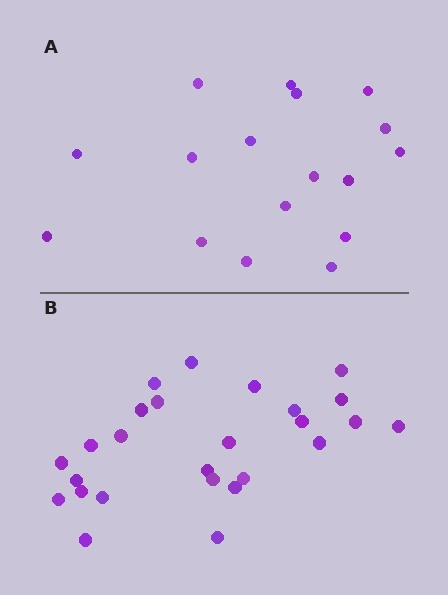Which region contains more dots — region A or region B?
Region B (the bottom region) has more dots.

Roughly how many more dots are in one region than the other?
Region B has roughly 8 or so more dots than region A.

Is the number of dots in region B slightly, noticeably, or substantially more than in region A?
Region B has substantially more. The ratio is roughly 1.5 to 1.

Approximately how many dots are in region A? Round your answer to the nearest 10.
About 20 dots. (The exact count is 17, which rounds to 20.)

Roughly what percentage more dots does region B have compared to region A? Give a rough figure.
About 55% more.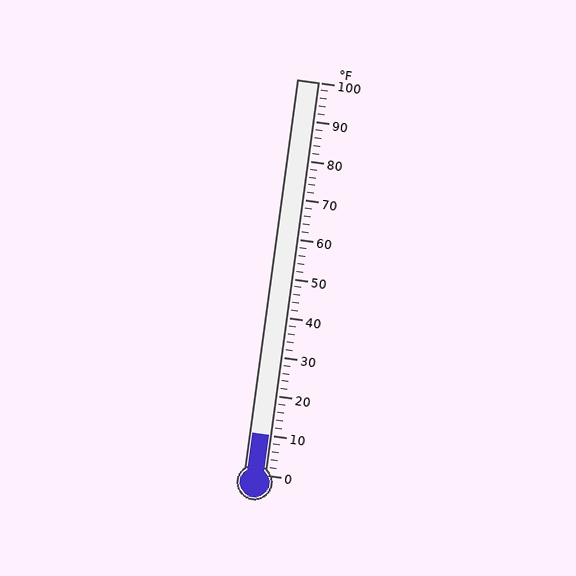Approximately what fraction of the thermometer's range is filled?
The thermometer is filled to approximately 10% of its range.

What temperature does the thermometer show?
The thermometer shows approximately 10°F.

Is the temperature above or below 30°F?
The temperature is below 30°F.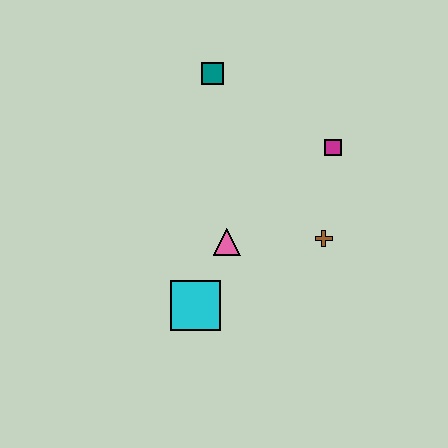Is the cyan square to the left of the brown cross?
Yes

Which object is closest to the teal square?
The magenta square is closest to the teal square.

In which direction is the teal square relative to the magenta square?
The teal square is to the left of the magenta square.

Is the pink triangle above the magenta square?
No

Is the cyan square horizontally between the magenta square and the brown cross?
No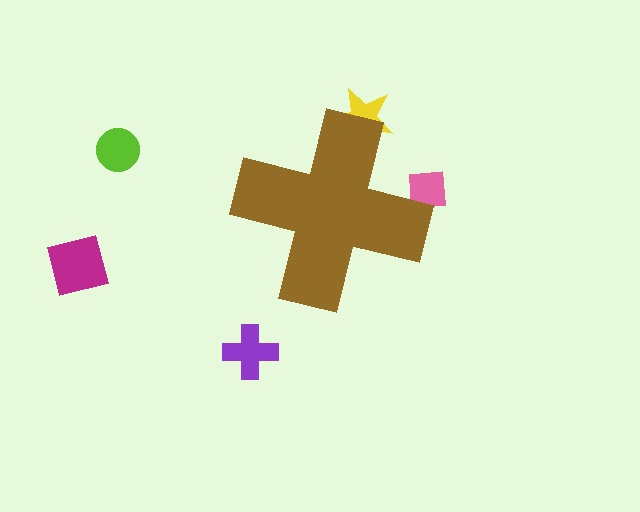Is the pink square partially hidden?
Yes, the pink square is partially hidden behind the brown cross.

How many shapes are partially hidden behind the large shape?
2 shapes are partially hidden.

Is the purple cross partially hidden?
No, the purple cross is fully visible.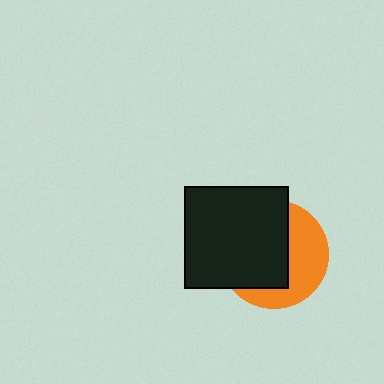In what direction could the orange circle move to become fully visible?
The orange circle could move right. That would shift it out from behind the black rectangle entirely.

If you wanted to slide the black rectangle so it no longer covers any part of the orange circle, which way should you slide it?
Slide it left — that is the most direct way to separate the two shapes.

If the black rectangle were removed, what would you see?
You would see the complete orange circle.